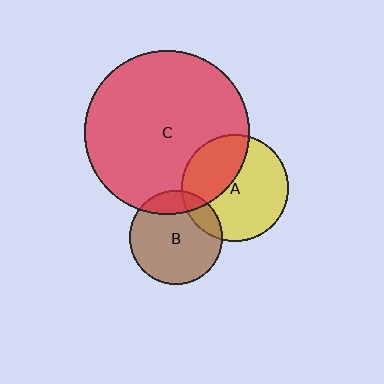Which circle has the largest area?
Circle C (red).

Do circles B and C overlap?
Yes.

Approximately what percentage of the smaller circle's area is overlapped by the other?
Approximately 15%.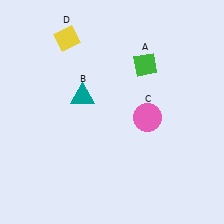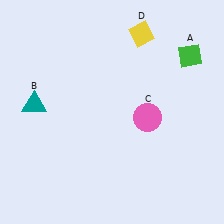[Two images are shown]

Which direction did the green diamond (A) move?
The green diamond (A) moved right.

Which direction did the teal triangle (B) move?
The teal triangle (B) moved left.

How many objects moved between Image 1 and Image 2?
3 objects moved between the two images.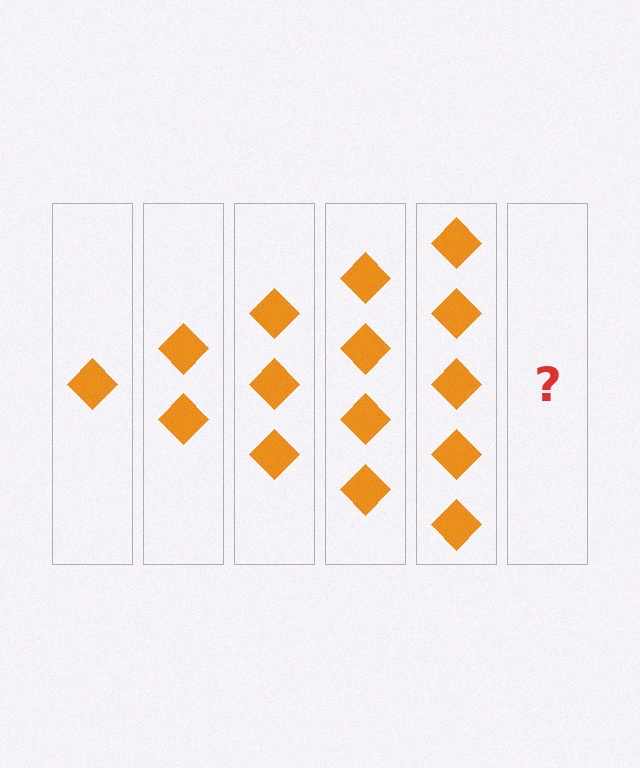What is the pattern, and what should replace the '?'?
The pattern is that each step adds one more diamond. The '?' should be 6 diamonds.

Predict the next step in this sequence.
The next step is 6 diamonds.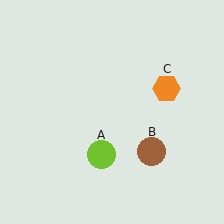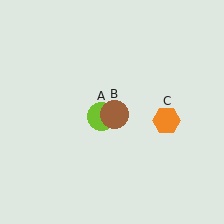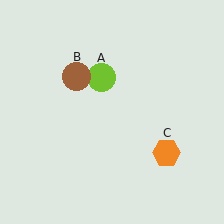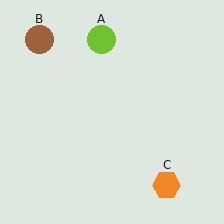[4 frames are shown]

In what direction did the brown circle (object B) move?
The brown circle (object B) moved up and to the left.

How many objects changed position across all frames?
3 objects changed position: lime circle (object A), brown circle (object B), orange hexagon (object C).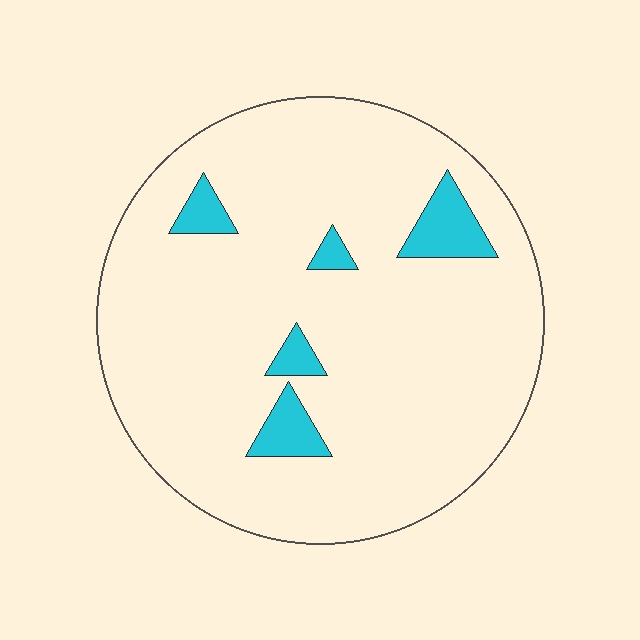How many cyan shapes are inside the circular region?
5.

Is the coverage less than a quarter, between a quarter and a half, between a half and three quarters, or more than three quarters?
Less than a quarter.